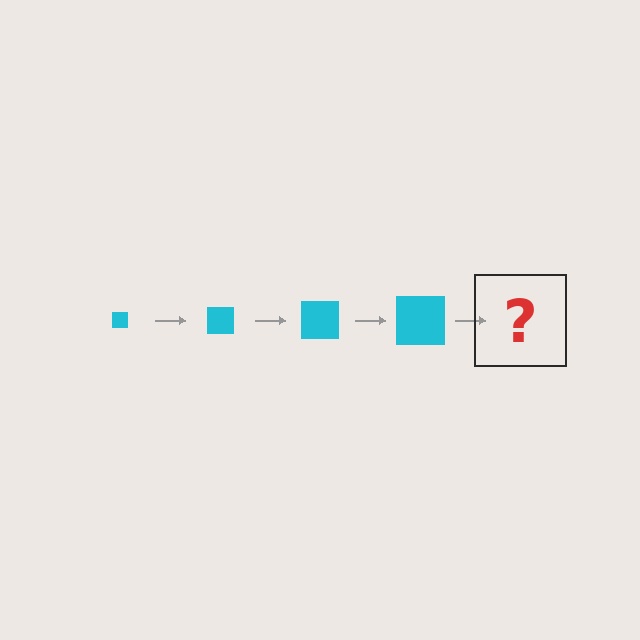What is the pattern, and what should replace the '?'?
The pattern is that the square gets progressively larger each step. The '?' should be a cyan square, larger than the previous one.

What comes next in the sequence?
The next element should be a cyan square, larger than the previous one.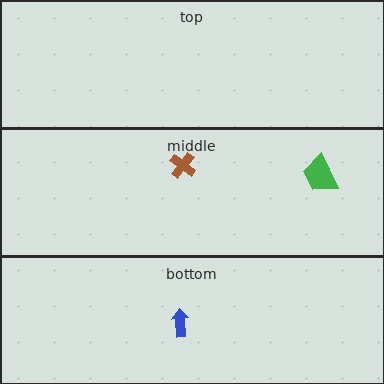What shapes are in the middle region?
The green trapezoid, the brown cross.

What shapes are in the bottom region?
The blue arrow.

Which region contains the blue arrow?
The bottom region.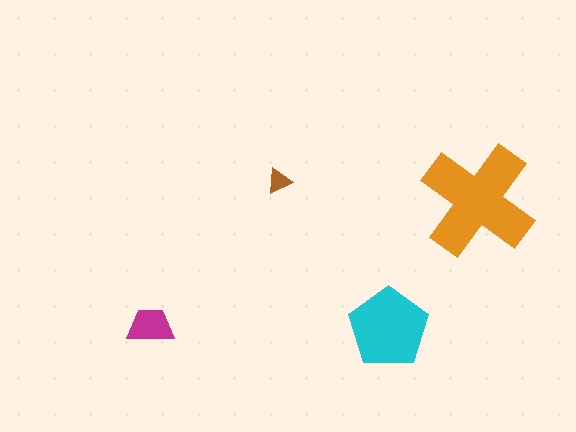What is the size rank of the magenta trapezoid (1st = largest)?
3rd.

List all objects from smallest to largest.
The brown triangle, the magenta trapezoid, the cyan pentagon, the orange cross.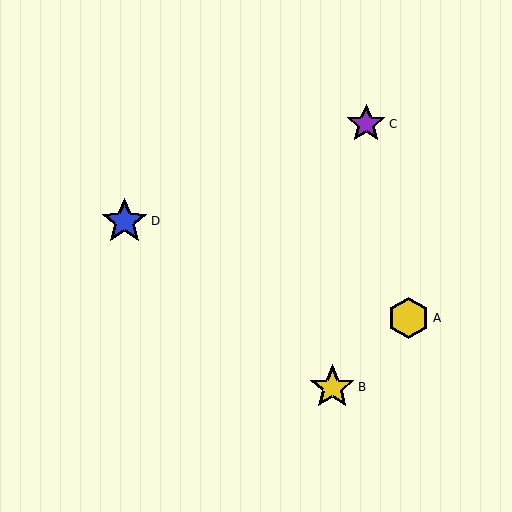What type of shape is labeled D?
Shape D is a blue star.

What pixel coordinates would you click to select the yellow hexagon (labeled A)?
Click at (409, 318) to select the yellow hexagon A.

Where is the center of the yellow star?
The center of the yellow star is at (332, 387).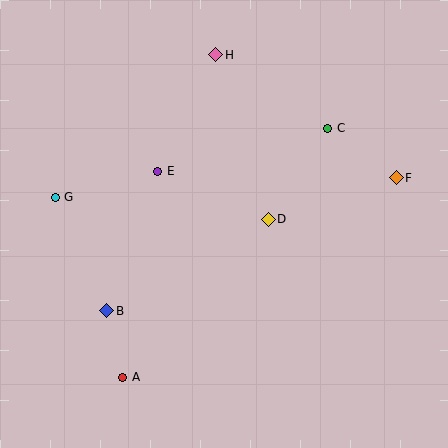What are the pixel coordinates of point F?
Point F is at (396, 178).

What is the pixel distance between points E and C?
The distance between E and C is 176 pixels.